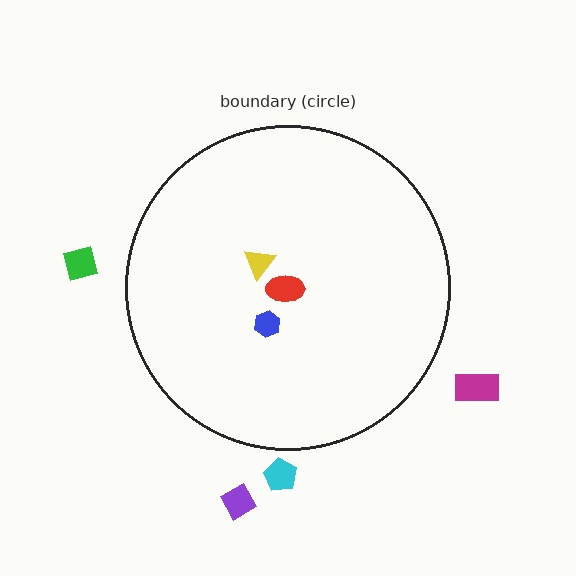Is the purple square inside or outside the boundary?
Outside.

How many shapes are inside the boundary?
3 inside, 4 outside.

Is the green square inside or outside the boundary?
Outside.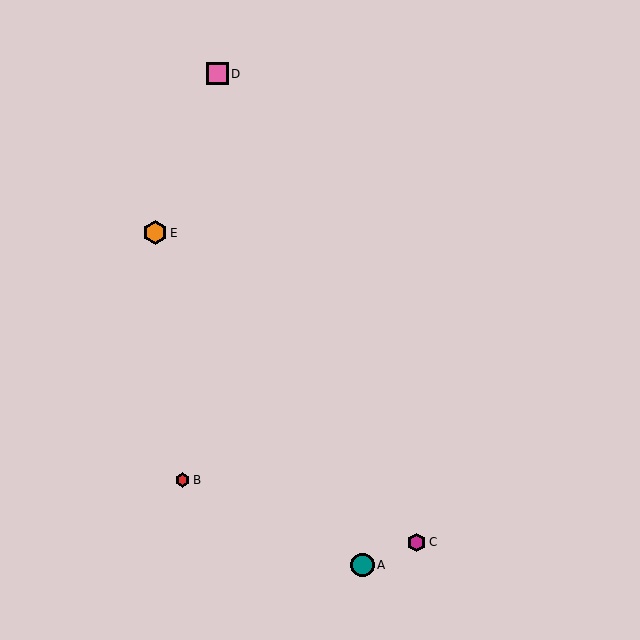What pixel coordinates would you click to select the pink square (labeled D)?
Click at (217, 74) to select the pink square D.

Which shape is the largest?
The orange hexagon (labeled E) is the largest.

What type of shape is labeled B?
Shape B is a red hexagon.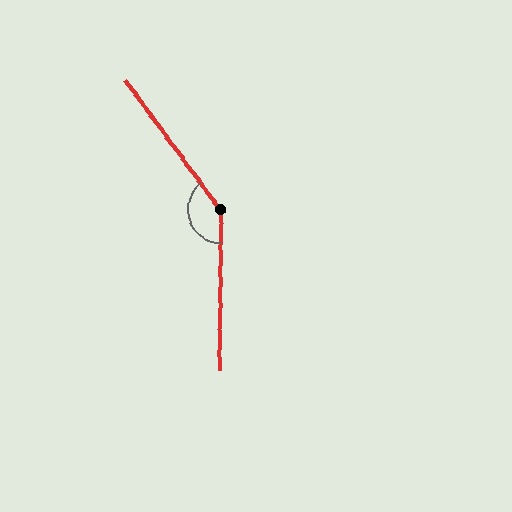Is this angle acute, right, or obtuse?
It is obtuse.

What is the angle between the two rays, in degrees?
Approximately 143 degrees.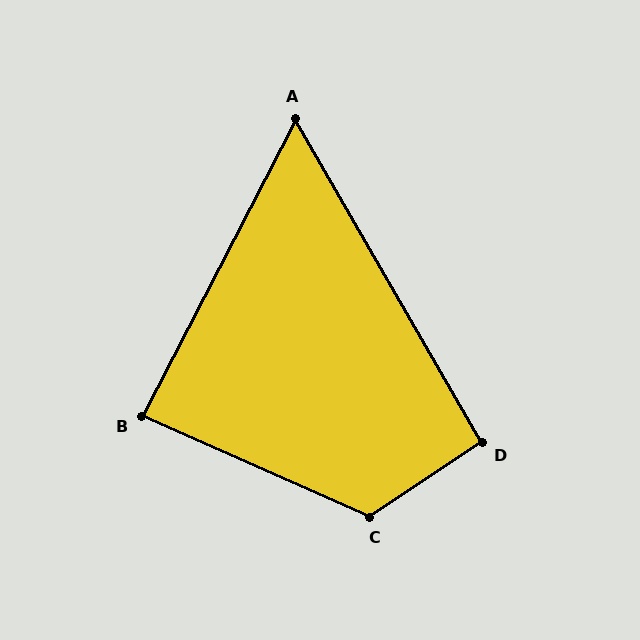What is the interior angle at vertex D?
Approximately 94 degrees (approximately right).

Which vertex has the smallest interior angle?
A, at approximately 57 degrees.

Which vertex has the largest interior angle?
C, at approximately 123 degrees.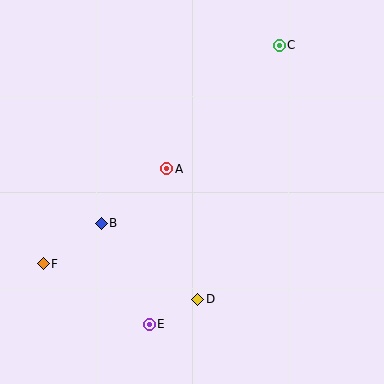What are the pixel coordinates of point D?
Point D is at (198, 299).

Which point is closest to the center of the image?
Point A at (167, 169) is closest to the center.